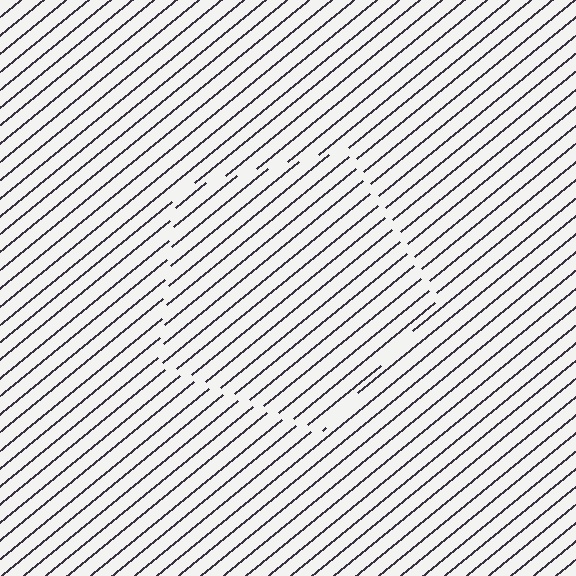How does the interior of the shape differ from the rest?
The interior of the shape contains the same grating, shifted by half a period — the contour is defined by the phase discontinuity where line-ends from the inner and outer gratings abut.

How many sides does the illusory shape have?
5 sides — the line-ends trace a pentagon.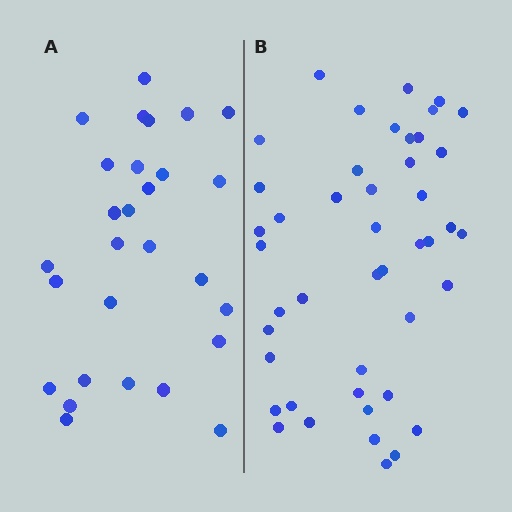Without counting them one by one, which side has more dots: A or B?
Region B (the right region) has more dots.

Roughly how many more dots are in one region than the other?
Region B has approximately 15 more dots than region A.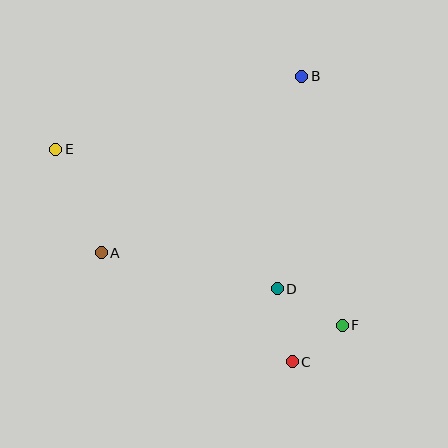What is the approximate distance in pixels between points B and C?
The distance between B and C is approximately 286 pixels.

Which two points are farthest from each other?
Points E and F are farthest from each other.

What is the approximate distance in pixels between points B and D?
The distance between B and D is approximately 214 pixels.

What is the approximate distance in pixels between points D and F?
The distance between D and F is approximately 75 pixels.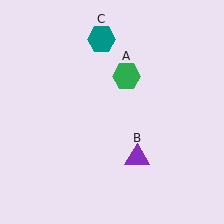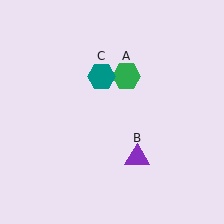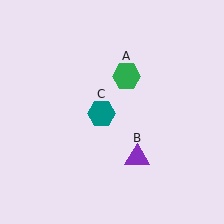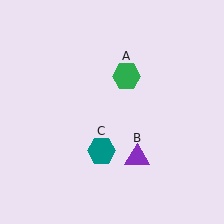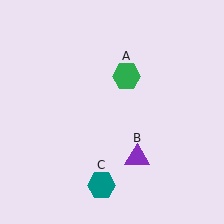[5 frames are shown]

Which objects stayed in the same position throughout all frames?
Green hexagon (object A) and purple triangle (object B) remained stationary.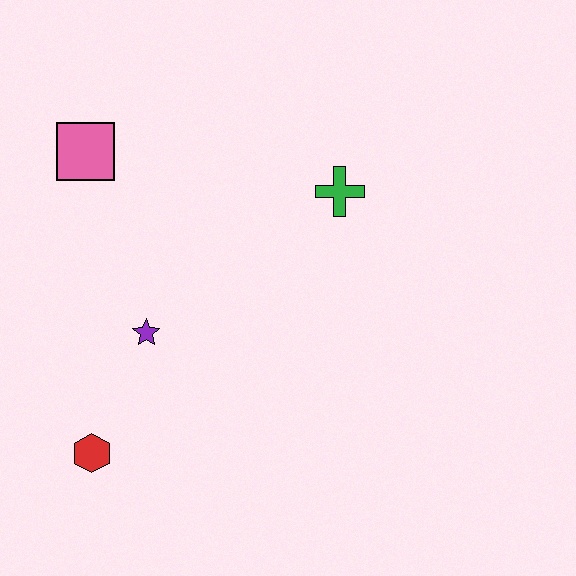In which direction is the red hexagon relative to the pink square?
The red hexagon is below the pink square.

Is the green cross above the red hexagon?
Yes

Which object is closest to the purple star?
The red hexagon is closest to the purple star.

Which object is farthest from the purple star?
The green cross is farthest from the purple star.